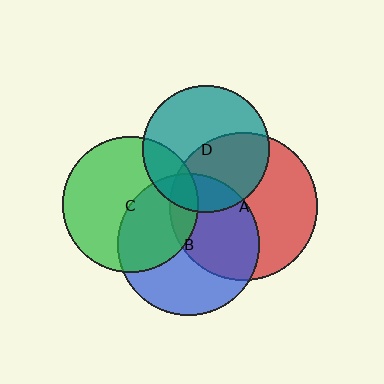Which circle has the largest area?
Circle A (red).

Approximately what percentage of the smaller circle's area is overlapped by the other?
Approximately 20%.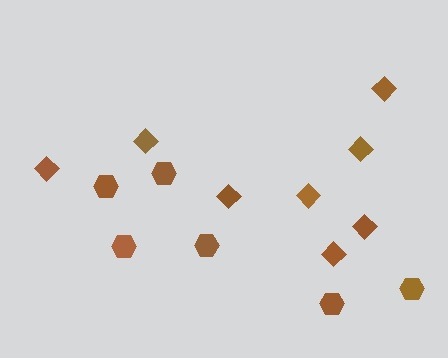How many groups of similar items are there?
There are 2 groups: one group of hexagons (6) and one group of diamonds (8).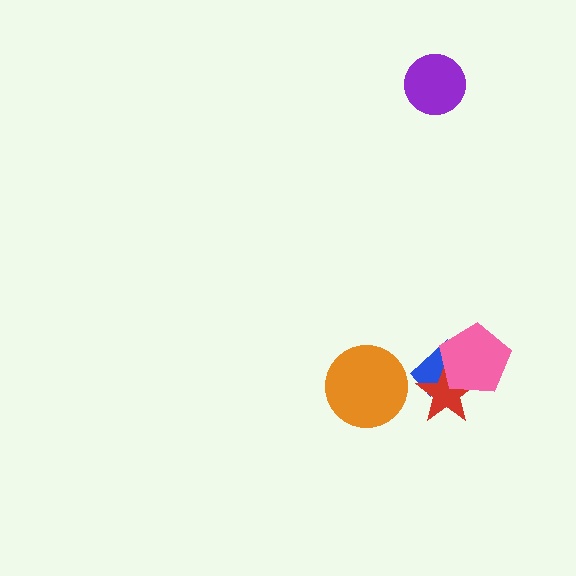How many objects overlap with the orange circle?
0 objects overlap with the orange circle.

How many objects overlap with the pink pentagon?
2 objects overlap with the pink pentagon.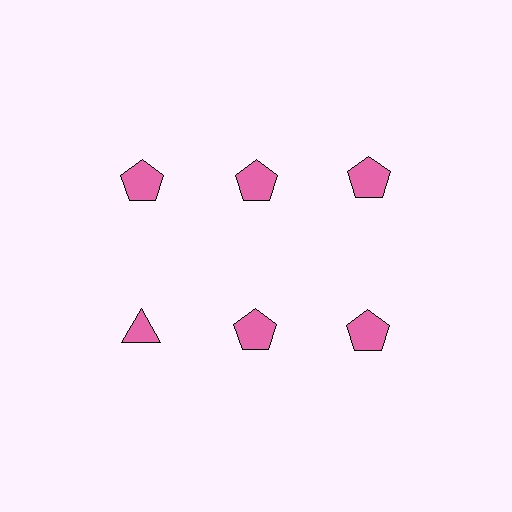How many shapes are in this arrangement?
There are 6 shapes arranged in a grid pattern.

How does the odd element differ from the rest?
It has a different shape: triangle instead of pentagon.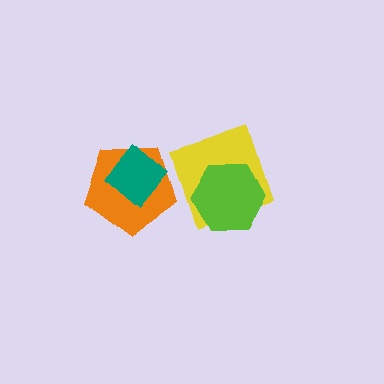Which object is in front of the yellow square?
The lime hexagon is in front of the yellow square.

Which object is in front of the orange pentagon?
The teal diamond is in front of the orange pentagon.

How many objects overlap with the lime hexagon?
1 object overlaps with the lime hexagon.